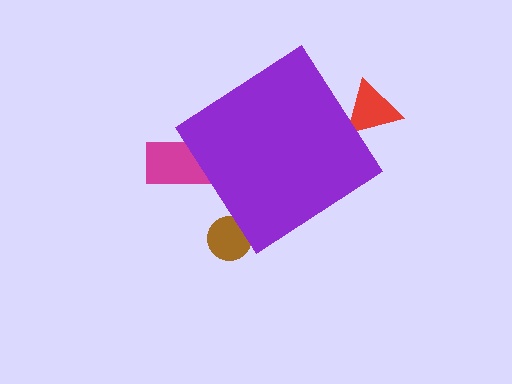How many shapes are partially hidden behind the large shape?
3 shapes are partially hidden.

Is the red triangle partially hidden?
Yes, the red triangle is partially hidden behind the purple diamond.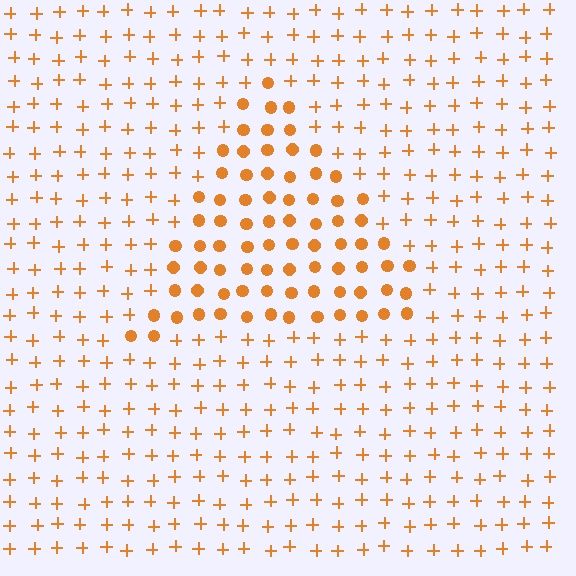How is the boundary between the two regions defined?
The boundary is defined by a change in element shape: circles inside vs. plus signs outside. All elements share the same color and spacing.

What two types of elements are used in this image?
The image uses circles inside the triangle region and plus signs outside it.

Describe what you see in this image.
The image is filled with small orange elements arranged in a uniform grid. A triangle-shaped region contains circles, while the surrounding area contains plus signs. The boundary is defined purely by the change in element shape.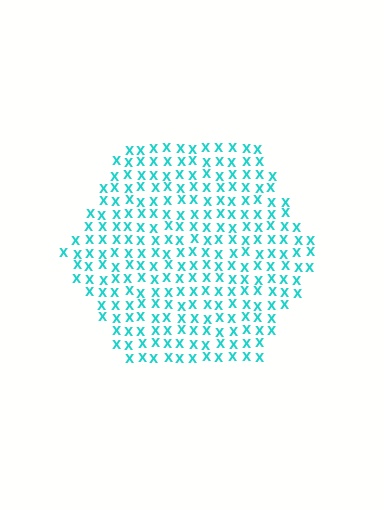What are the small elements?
The small elements are letter X's.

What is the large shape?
The large shape is a hexagon.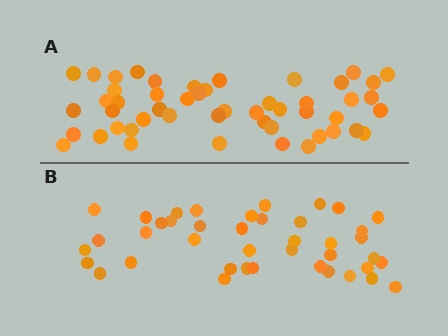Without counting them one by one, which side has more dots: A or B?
Region A (the top region) has more dots.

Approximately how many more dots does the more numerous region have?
Region A has roughly 8 or so more dots than region B.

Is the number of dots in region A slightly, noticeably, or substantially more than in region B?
Region A has only slightly more — the two regions are fairly close. The ratio is roughly 1.2 to 1.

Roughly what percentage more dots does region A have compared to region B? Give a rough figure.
About 20% more.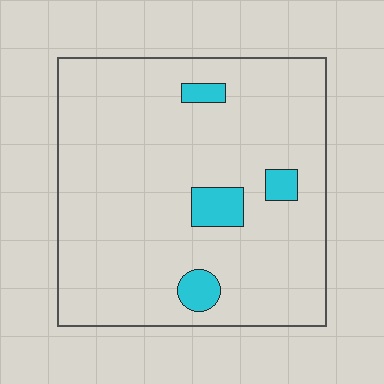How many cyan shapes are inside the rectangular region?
4.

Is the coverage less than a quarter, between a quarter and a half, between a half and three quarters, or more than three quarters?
Less than a quarter.